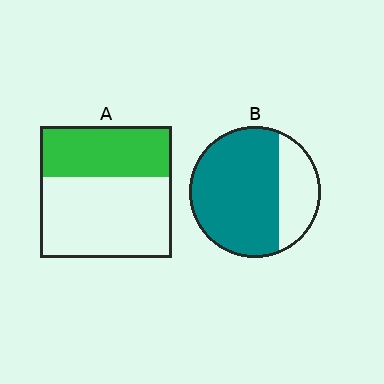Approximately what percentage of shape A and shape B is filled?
A is approximately 40% and B is approximately 75%.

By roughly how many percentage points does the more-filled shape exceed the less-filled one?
By roughly 35 percentage points (B over A).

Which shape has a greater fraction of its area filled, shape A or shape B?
Shape B.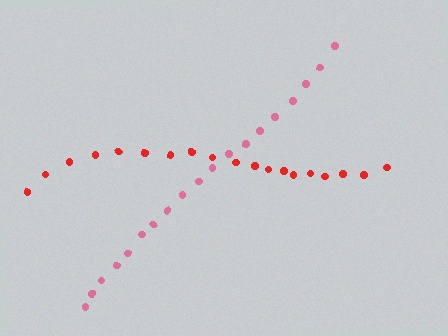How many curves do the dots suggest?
There are 2 distinct paths.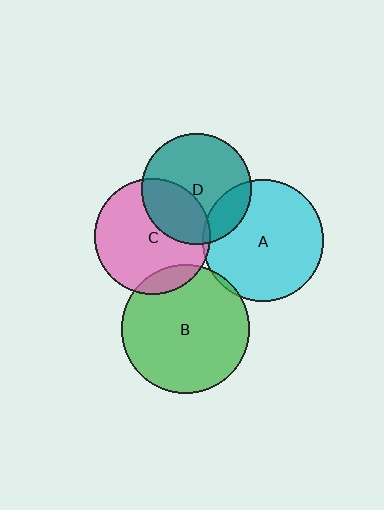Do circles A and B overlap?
Yes.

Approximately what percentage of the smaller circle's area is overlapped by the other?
Approximately 5%.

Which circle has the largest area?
Circle B (green).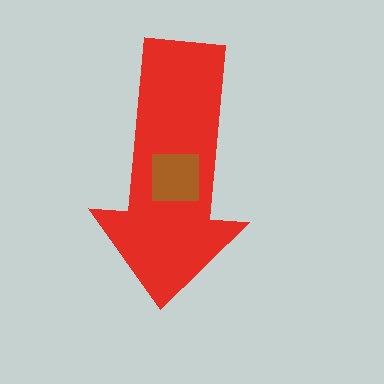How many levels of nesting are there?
2.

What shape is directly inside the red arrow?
The brown square.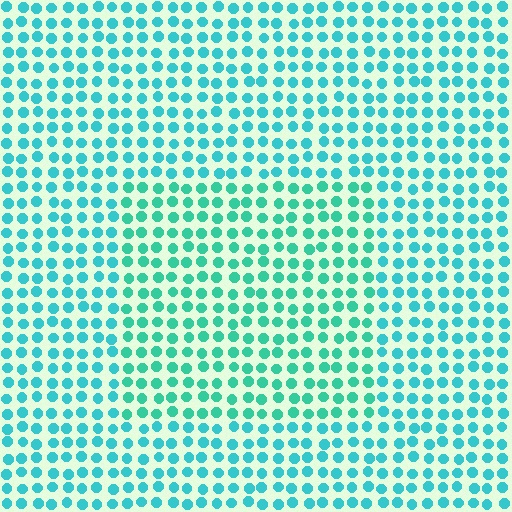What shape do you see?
I see a rectangle.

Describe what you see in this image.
The image is filled with small cyan elements in a uniform arrangement. A rectangle-shaped region is visible where the elements are tinted to a slightly different hue, forming a subtle color boundary.